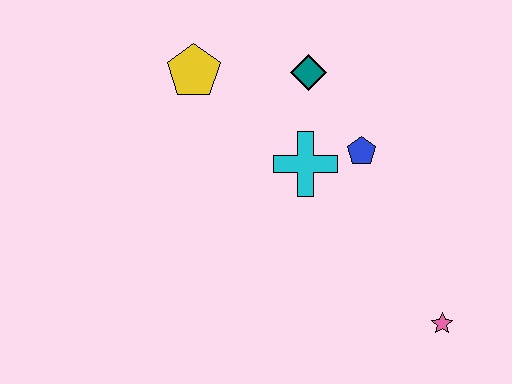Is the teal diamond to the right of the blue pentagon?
No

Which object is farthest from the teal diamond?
The pink star is farthest from the teal diamond.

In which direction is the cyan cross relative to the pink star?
The cyan cross is above the pink star.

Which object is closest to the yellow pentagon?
The teal diamond is closest to the yellow pentagon.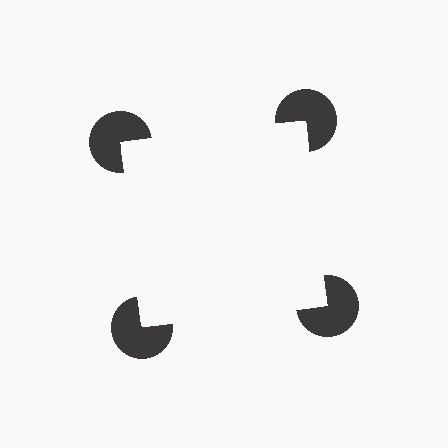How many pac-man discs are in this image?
There are 4 — one at each vertex of the illusory square.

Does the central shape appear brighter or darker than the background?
It typically appears slightly brighter than the background, even though no actual brightness change is drawn.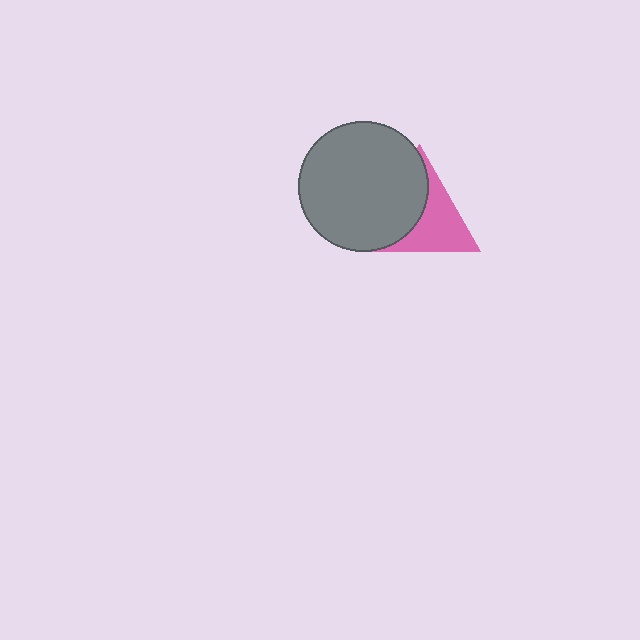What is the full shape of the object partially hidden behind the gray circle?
The partially hidden object is a pink triangle.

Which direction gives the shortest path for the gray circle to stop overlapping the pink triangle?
Moving left gives the shortest separation.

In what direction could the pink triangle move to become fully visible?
The pink triangle could move right. That would shift it out from behind the gray circle entirely.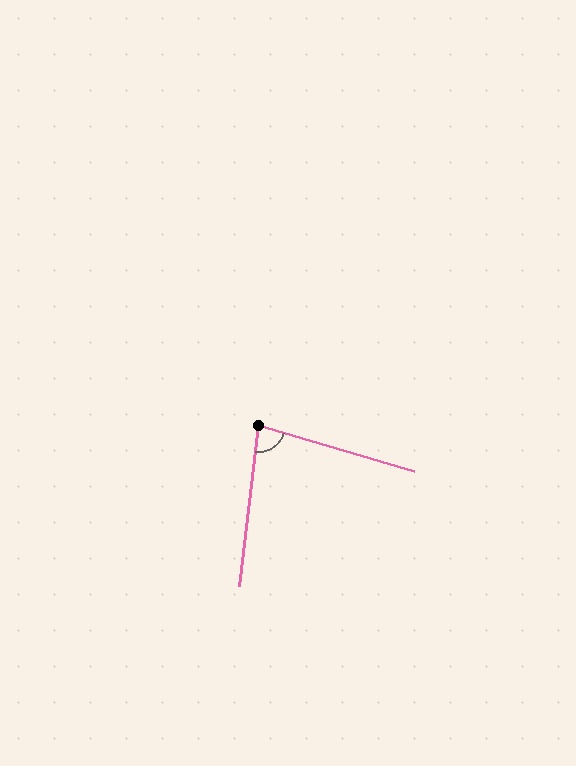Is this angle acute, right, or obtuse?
It is acute.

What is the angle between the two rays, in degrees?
Approximately 80 degrees.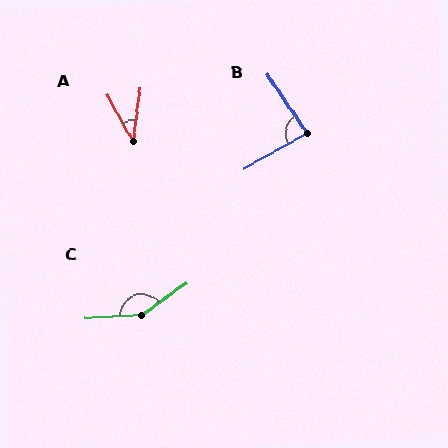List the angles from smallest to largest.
A (37°), B (85°), C (146°).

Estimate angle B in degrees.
Approximately 85 degrees.